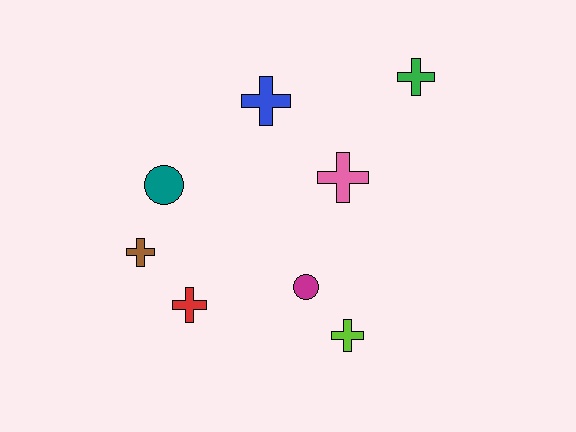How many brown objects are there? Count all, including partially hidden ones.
There is 1 brown object.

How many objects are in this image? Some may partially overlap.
There are 8 objects.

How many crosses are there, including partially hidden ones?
There are 6 crosses.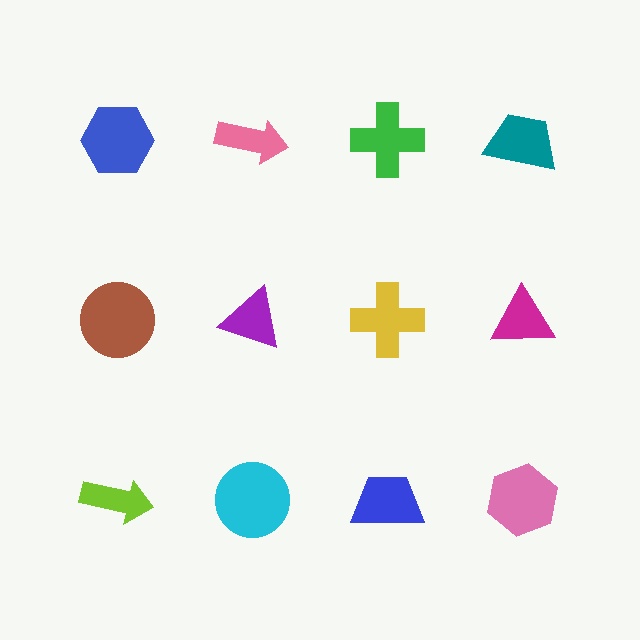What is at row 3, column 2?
A cyan circle.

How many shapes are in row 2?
4 shapes.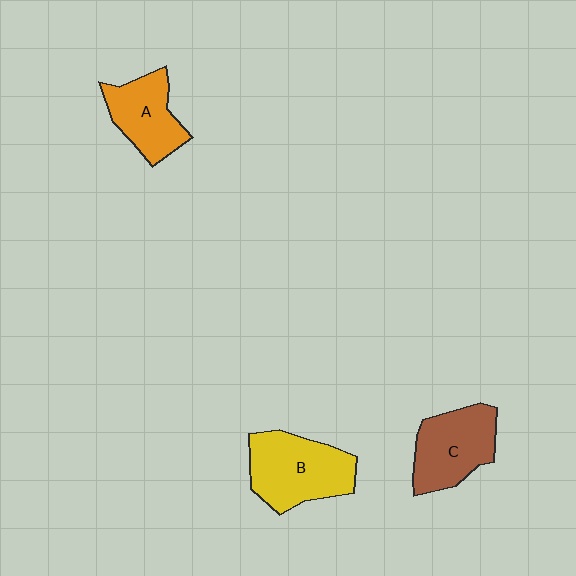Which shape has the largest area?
Shape B (yellow).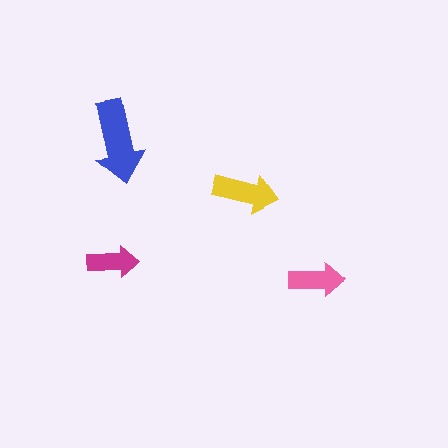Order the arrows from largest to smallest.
the blue one, the yellow one, the pink one, the magenta one.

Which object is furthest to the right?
The pink arrow is rightmost.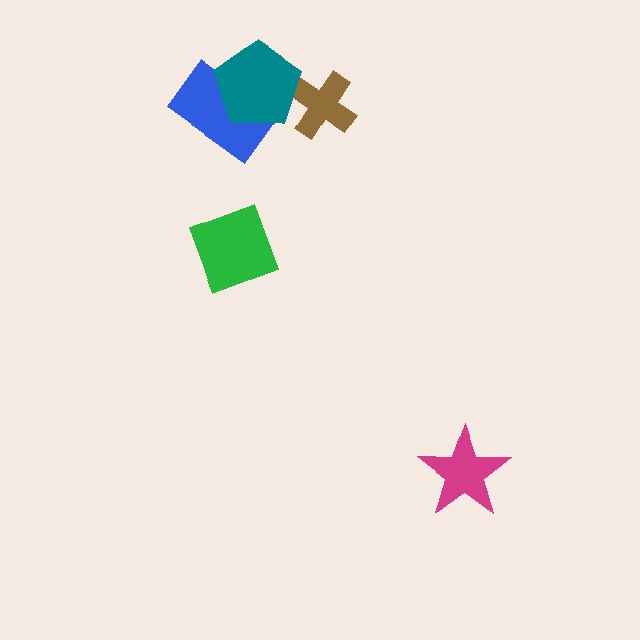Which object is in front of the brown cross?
The teal pentagon is in front of the brown cross.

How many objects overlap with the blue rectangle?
1 object overlaps with the blue rectangle.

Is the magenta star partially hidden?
No, no other shape covers it.